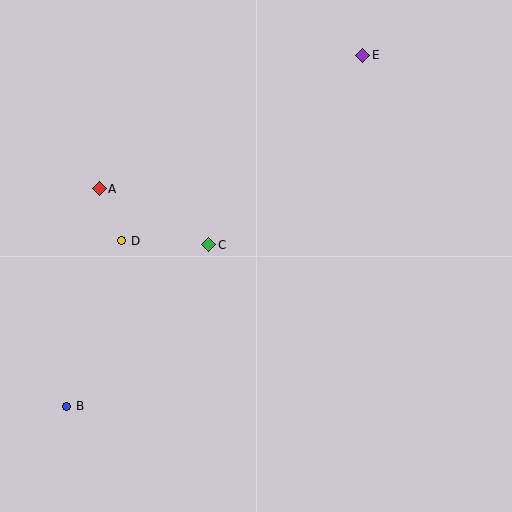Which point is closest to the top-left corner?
Point A is closest to the top-left corner.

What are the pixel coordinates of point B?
Point B is at (67, 406).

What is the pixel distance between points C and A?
The distance between C and A is 123 pixels.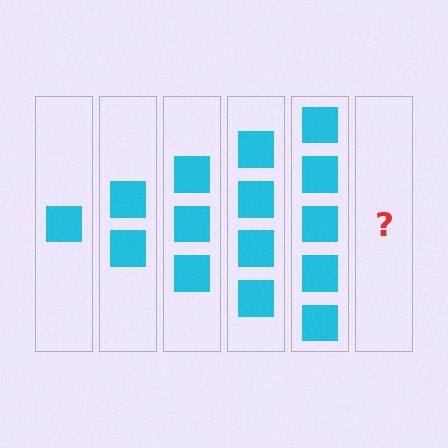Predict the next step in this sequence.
The next step is 6 squares.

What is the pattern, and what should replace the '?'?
The pattern is that each step adds one more square. The '?' should be 6 squares.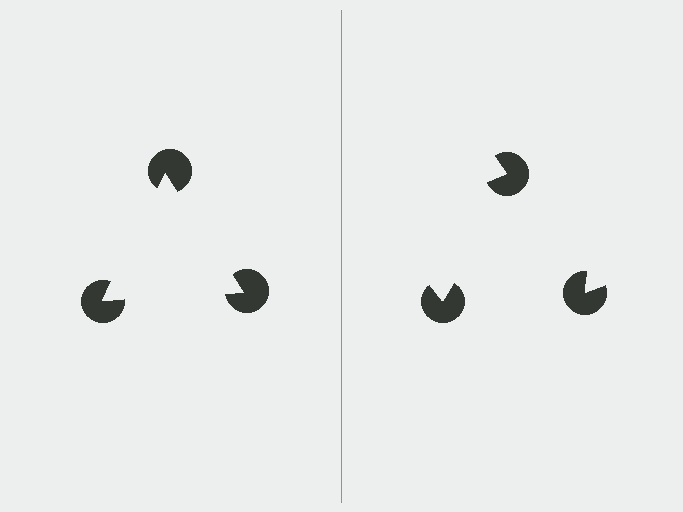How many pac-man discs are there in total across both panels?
6 — 3 on each side.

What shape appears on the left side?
An illusory triangle.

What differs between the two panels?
The pac-man discs are positioned identically on both sides; only the wedge orientations differ. On the left they align to a triangle; on the right they are misaligned.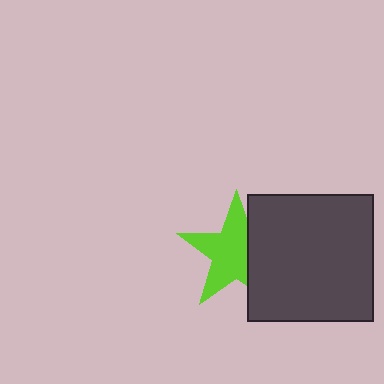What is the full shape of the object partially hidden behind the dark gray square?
The partially hidden object is a lime star.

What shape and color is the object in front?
The object in front is a dark gray square.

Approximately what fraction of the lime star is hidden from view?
Roughly 32% of the lime star is hidden behind the dark gray square.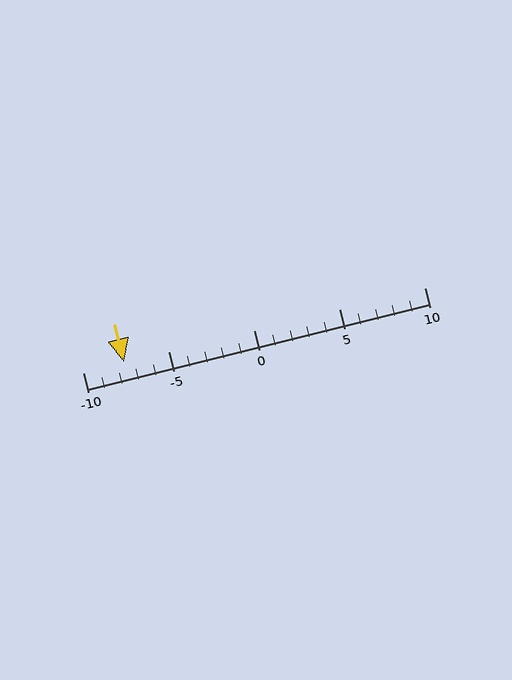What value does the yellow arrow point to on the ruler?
The yellow arrow points to approximately -8.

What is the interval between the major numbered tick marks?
The major tick marks are spaced 5 units apart.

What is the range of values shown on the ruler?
The ruler shows values from -10 to 10.